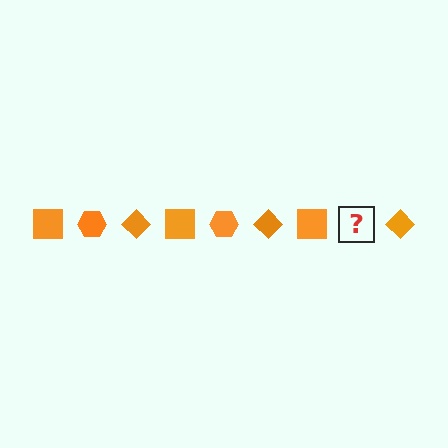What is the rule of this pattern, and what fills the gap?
The rule is that the pattern cycles through square, hexagon, diamond shapes in orange. The gap should be filled with an orange hexagon.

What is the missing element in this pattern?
The missing element is an orange hexagon.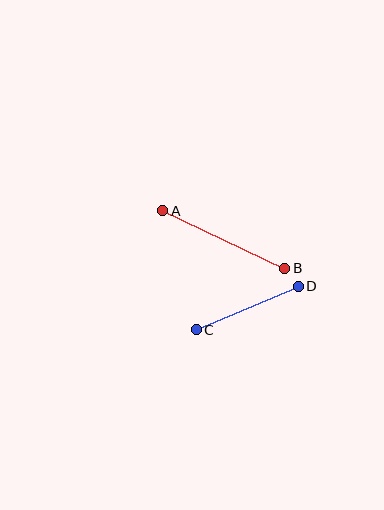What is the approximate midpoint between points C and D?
The midpoint is at approximately (247, 308) pixels.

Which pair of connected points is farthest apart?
Points A and B are farthest apart.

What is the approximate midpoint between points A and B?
The midpoint is at approximately (224, 239) pixels.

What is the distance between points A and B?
The distance is approximately 135 pixels.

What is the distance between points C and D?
The distance is approximately 111 pixels.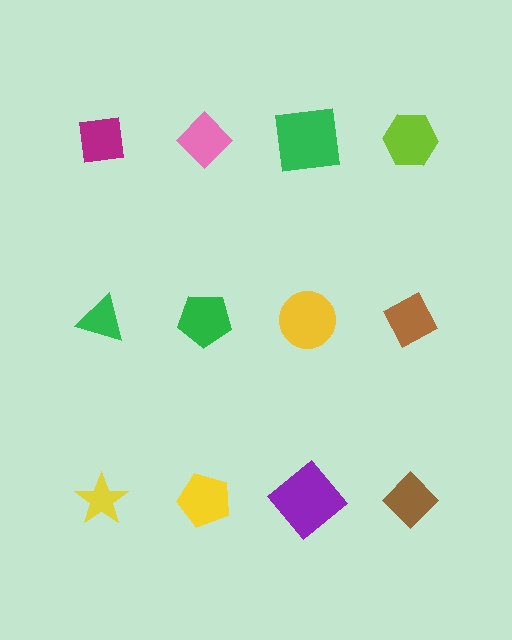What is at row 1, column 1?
A magenta square.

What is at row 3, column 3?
A purple diamond.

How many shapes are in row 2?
4 shapes.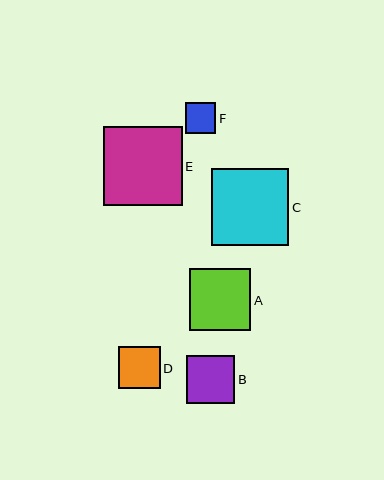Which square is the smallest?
Square F is the smallest with a size of approximately 31 pixels.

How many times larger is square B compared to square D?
Square B is approximately 1.2 times the size of square D.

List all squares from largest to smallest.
From largest to smallest: E, C, A, B, D, F.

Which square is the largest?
Square E is the largest with a size of approximately 79 pixels.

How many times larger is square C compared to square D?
Square C is approximately 1.8 times the size of square D.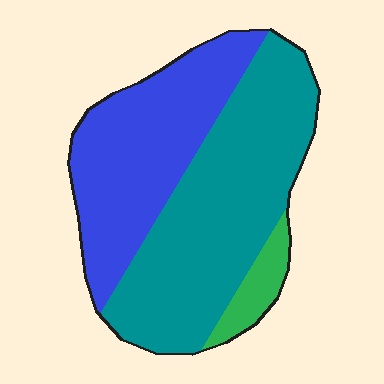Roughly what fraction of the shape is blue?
Blue covers about 40% of the shape.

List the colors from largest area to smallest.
From largest to smallest: teal, blue, green.